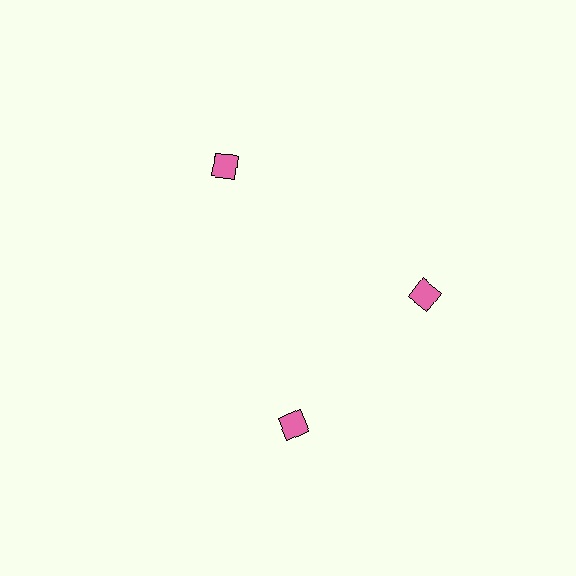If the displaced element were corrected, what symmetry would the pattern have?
It would have 3-fold rotational symmetry — the pattern would map onto itself every 120 degrees.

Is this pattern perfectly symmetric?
No. The 3 pink squares are arranged in a ring, but one element near the 7 o'clock position is rotated out of alignment along the ring, breaking the 3-fold rotational symmetry.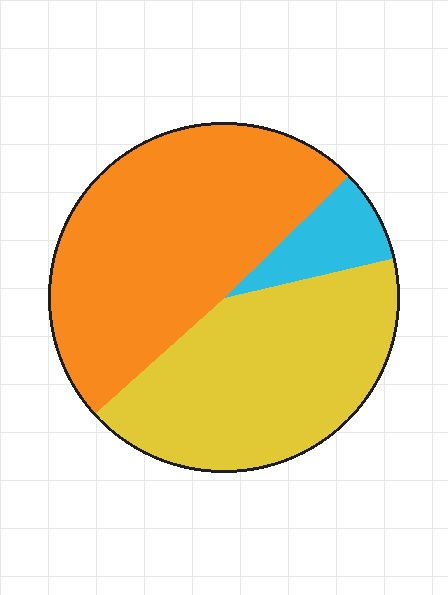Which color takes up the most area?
Orange, at roughly 50%.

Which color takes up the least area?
Cyan, at roughly 10%.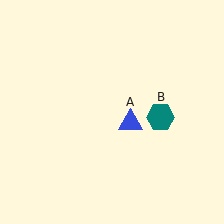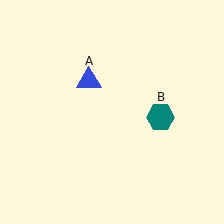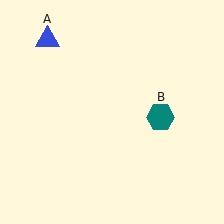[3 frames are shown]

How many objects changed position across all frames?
1 object changed position: blue triangle (object A).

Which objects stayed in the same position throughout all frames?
Teal hexagon (object B) remained stationary.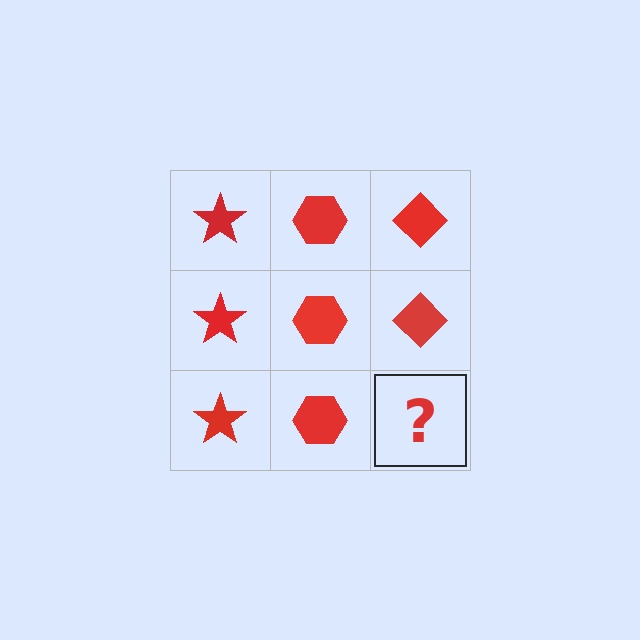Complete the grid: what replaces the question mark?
The question mark should be replaced with a red diamond.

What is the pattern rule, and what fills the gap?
The rule is that each column has a consistent shape. The gap should be filled with a red diamond.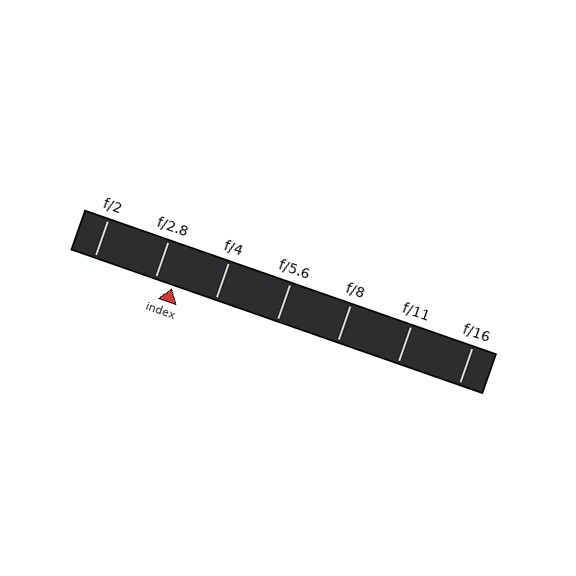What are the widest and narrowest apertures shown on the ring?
The widest aperture shown is f/2 and the narrowest is f/16.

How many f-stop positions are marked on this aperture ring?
There are 7 f-stop positions marked.